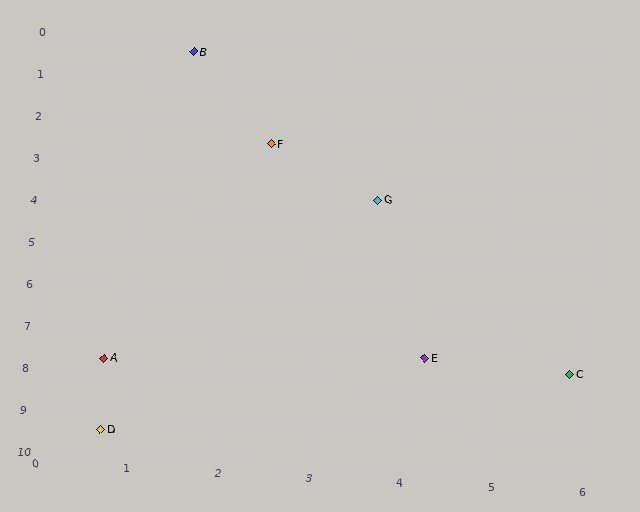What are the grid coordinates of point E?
Point E is at approximately (4.2, 7.3).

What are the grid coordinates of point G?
Point G is at approximately (3.6, 3.6).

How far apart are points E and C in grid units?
Points E and C are about 1.6 grid units apart.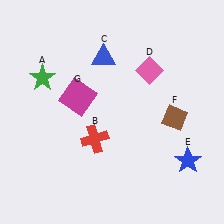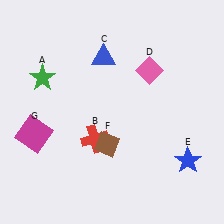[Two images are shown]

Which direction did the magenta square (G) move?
The magenta square (G) moved left.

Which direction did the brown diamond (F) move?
The brown diamond (F) moved left.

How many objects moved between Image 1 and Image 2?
2 objects moved between the two images.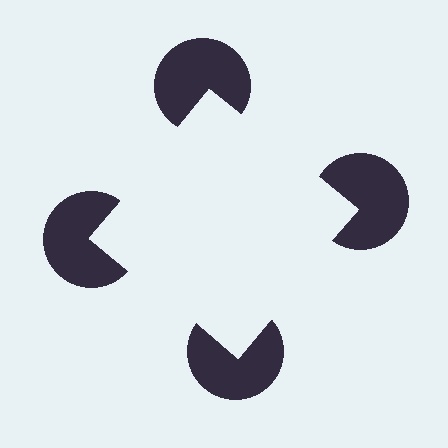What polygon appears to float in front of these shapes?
An illusory square — its edges are inferred from the aligned wedge cuts in the pac-man discs, not physically drawn.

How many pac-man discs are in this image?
There are 4 — one at each vertex of the illusory square.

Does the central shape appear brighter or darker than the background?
It typically appears slightly brighter than the background, even though no actual brightness change is drawn.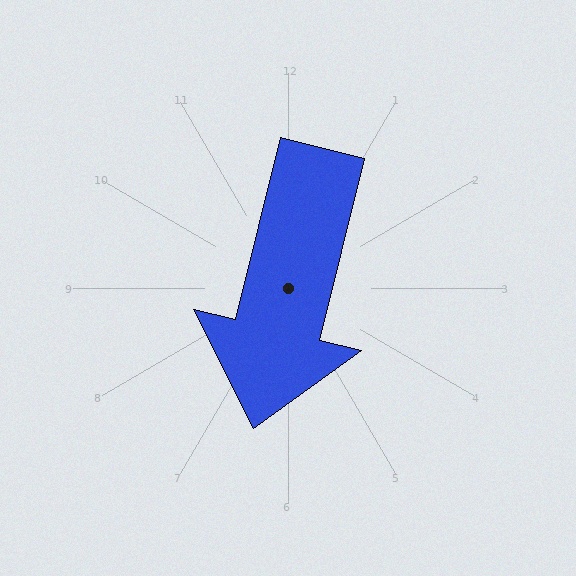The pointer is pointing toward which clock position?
Roughly 6 o'clock.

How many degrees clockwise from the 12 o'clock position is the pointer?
Approximately 194 degrees.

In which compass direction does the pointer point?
South.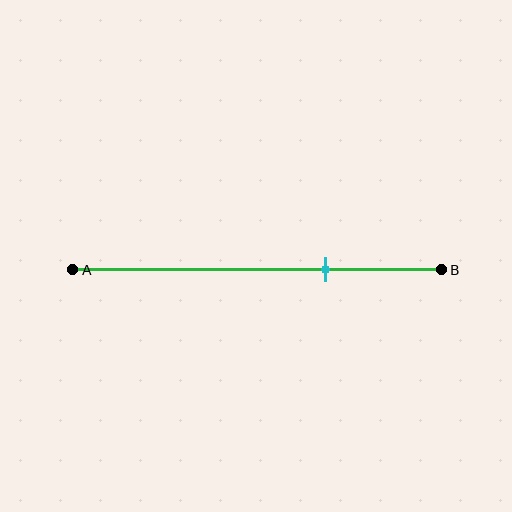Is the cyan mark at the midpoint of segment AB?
No, the mark is at about 70% from A, not at the 50% midpoint.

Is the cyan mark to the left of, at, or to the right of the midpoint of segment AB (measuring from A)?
The cyan mark is to the right of the midpoint of segment AB.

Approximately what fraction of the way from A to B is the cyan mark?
The cyan mark is approximately 70% of the way from A to B.